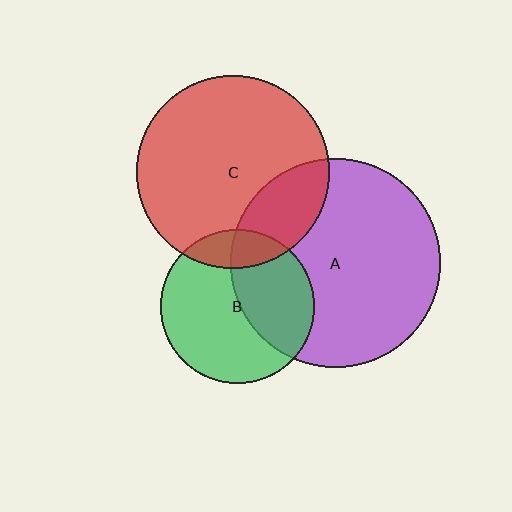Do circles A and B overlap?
Yes.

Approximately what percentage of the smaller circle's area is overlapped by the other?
Approximately 40%.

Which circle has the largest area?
Circle A (purple).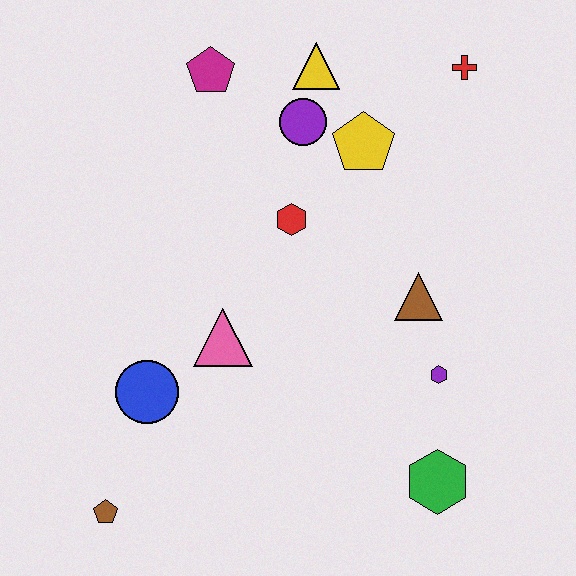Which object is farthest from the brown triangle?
The brown pentagon is farthest from the brown triangle.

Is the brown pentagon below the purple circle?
Yes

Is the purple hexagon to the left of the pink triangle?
No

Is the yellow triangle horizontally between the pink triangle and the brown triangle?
Yes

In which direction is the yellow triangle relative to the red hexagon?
The yellow triangle is above the red hexagon.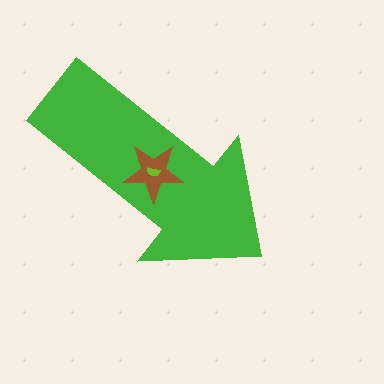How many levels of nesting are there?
3.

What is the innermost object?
The lime semicircle.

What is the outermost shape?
The green arrow.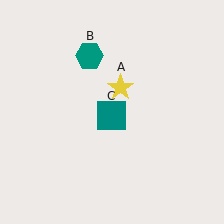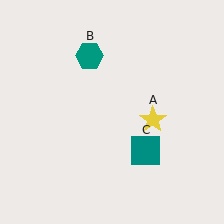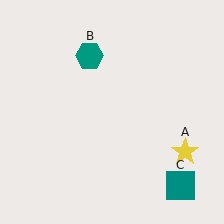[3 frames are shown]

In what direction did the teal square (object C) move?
The teal square (object C) moved down and to the right.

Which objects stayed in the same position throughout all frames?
Teal hexagon (object B) remained stationary.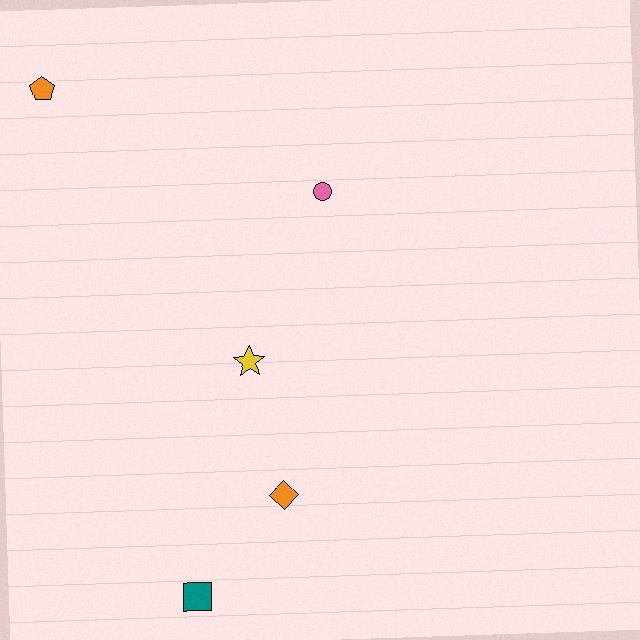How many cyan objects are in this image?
There are no cyan objects.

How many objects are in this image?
There are 5 objects.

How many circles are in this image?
There is 1 circle.